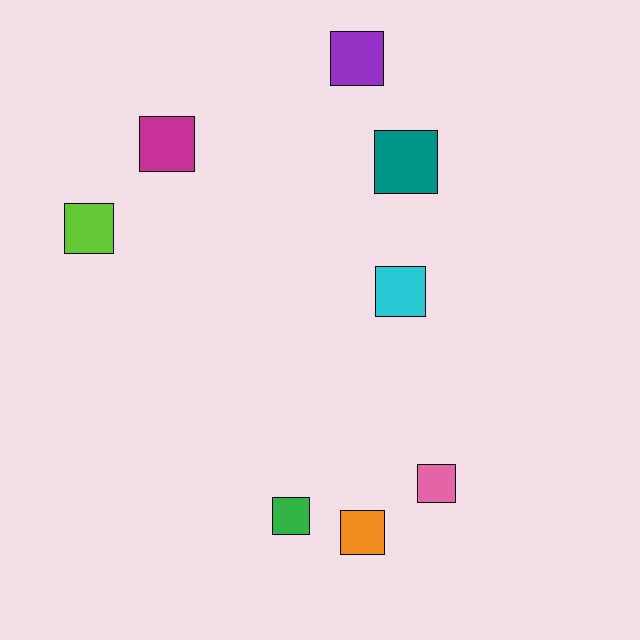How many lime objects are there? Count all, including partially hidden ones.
There is 1 lime object.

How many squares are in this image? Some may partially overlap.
There are 8 squares.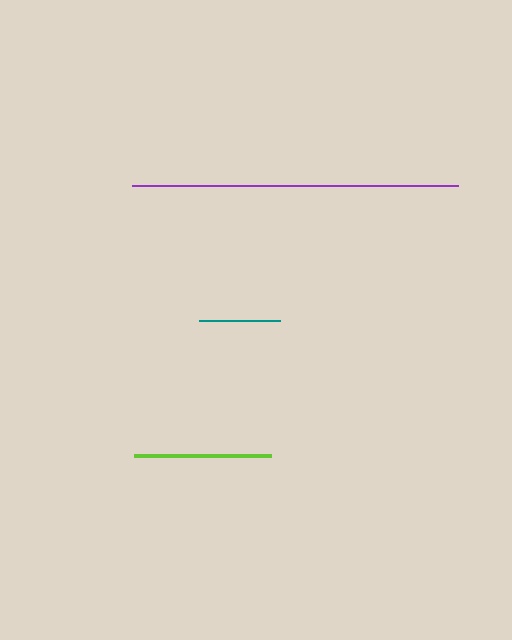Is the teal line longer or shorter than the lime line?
The lime line is longer than the teal line.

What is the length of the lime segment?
The lime segment is approximately 137 pixels long.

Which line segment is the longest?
The purple line is the longest at approximately 326 pixels.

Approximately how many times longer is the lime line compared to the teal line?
The lime line is approximately 1.7 times the length of the teal line.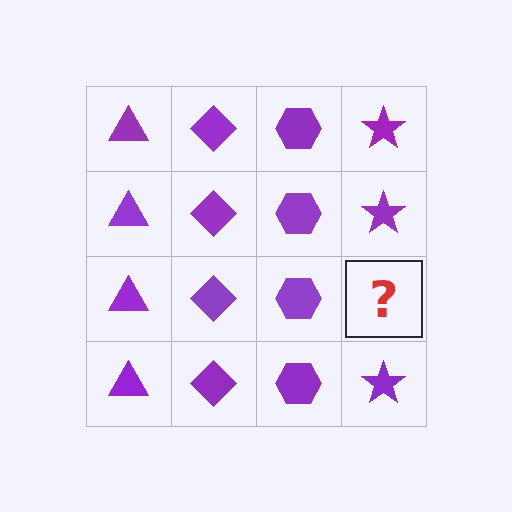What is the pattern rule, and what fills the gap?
The rule is that each column has a consistent shape. The gap should be filled with a purple star.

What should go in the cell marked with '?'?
The missing cell should contain a purple star.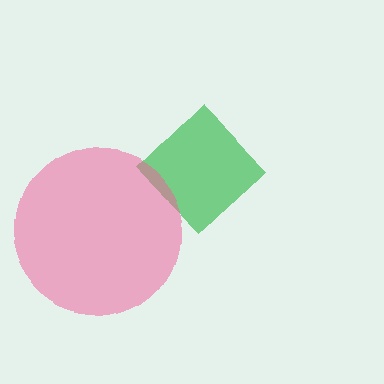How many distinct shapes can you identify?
There are 2 distinct shapes: a green diamond, a pink circle.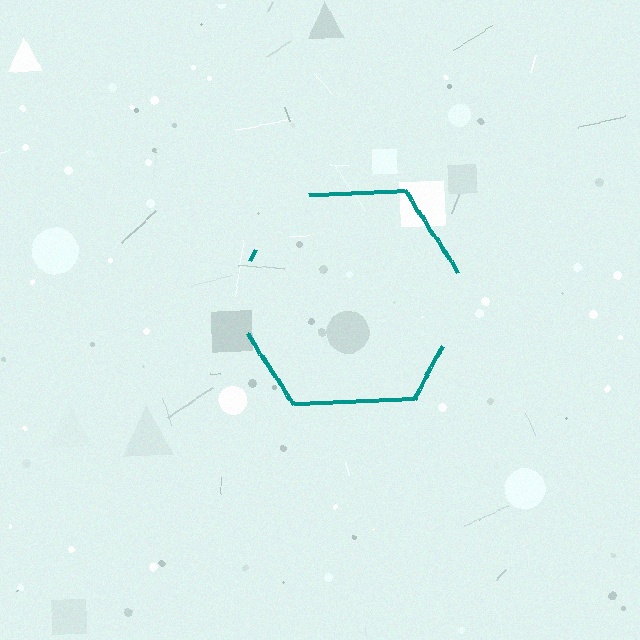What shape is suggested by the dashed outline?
The dashed outline suggests a hexagon.